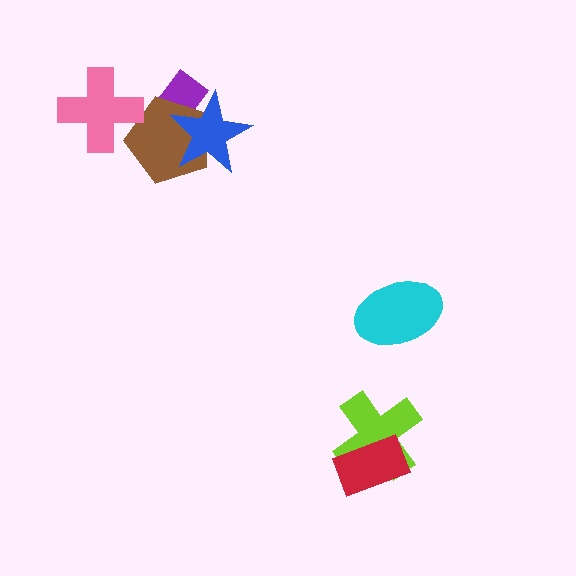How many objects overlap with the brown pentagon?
3 objects overlap with the brown pentagon.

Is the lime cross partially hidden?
Yes, it is partially covered by another shape.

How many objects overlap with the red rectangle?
1 object overlaps with the red rectangle.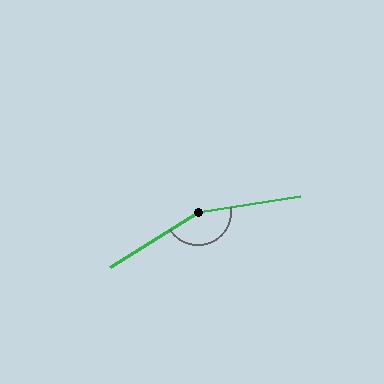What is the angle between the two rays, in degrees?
Approximately 157 degrees.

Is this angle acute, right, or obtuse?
It is obtuse.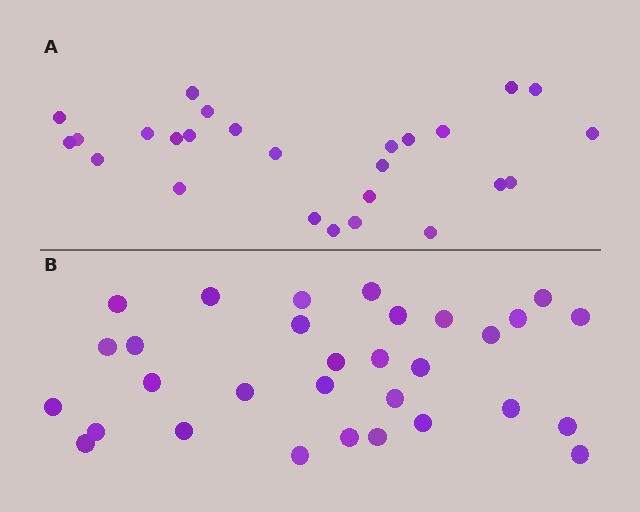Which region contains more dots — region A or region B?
Region B (the bottom region) has more dots.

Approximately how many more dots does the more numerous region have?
Region B has about 5 more dots than region A.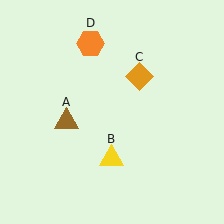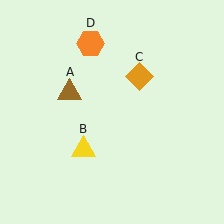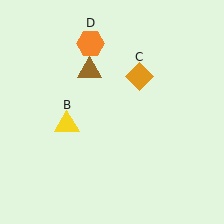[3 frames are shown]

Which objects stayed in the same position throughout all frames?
Orange diamond (object C) and orange hexagon (object D) remained stationary.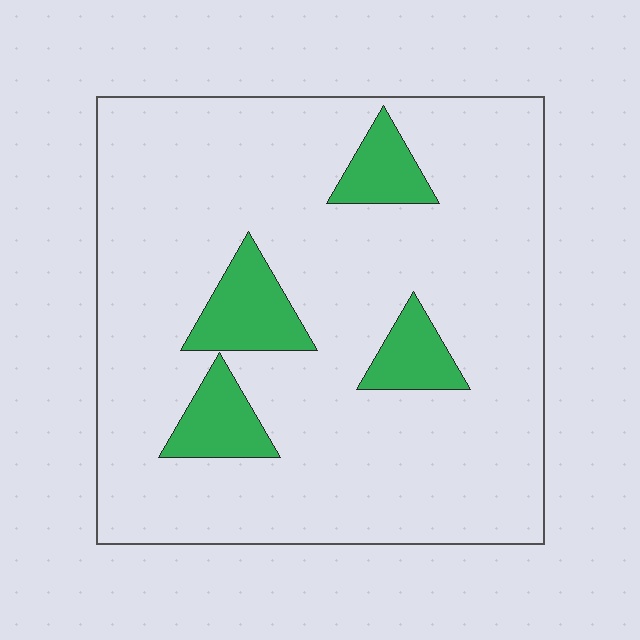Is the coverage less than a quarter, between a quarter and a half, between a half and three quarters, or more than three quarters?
Less than a quarter.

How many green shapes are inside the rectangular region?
4.